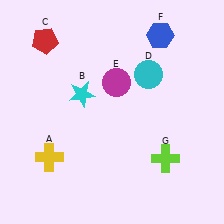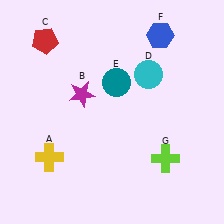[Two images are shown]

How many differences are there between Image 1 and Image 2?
There are 2 differences between the two images.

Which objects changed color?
B changed from cyan to magenta. E changed from magenta to teal.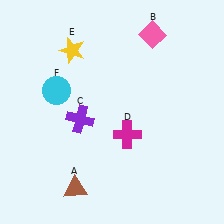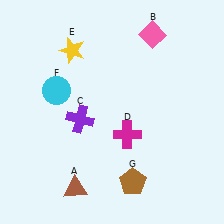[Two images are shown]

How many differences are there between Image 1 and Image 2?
There is 1 difference between the two images.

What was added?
A brown pentagon (G) was added in Image 2.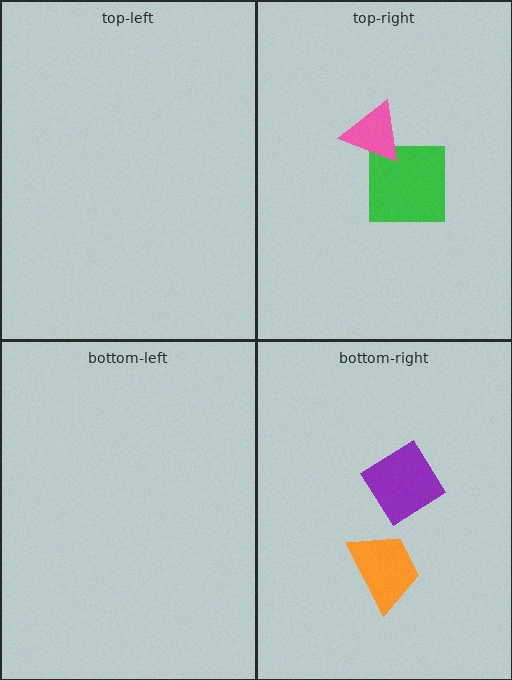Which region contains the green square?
The top-right region.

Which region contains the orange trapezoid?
The bottom-right region.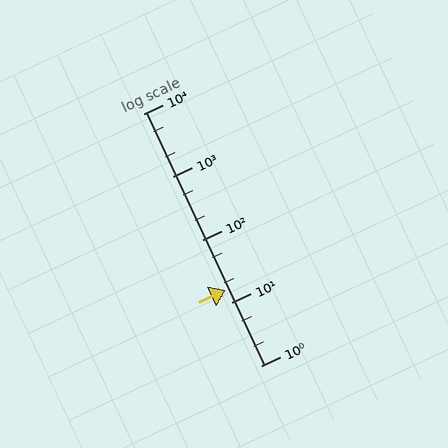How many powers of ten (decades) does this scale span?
The scale spans 4 decades, from 1 to 10000.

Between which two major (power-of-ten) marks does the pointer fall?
The pointer is between 10 and 100.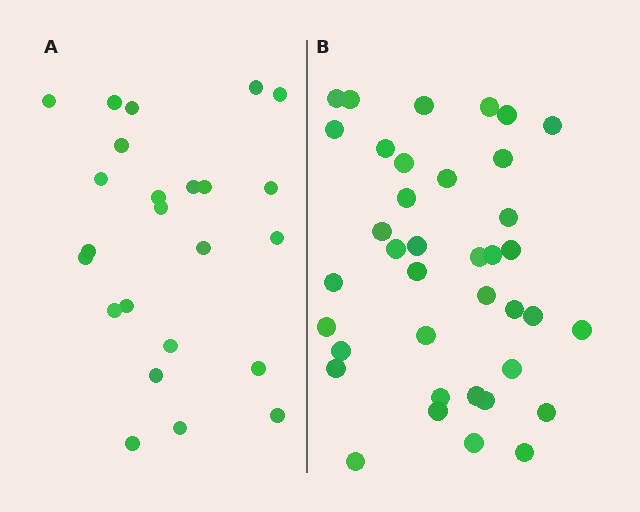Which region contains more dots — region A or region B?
Region B (the right region) has more dots.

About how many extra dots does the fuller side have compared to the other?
Region B has approximately 15 more dots than region A.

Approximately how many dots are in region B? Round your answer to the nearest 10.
About 40 dots. (The exact count is 38, which rounds to 40.)